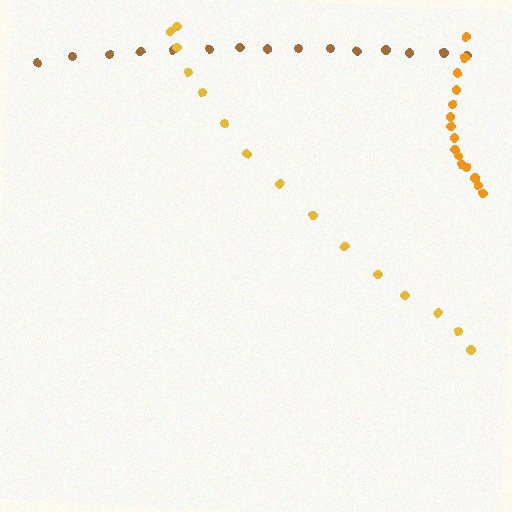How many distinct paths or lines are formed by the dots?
There are 3 distinct paths.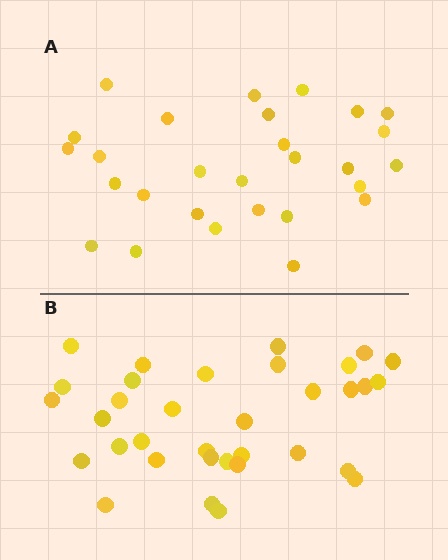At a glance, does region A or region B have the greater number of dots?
Region B (the bottom region) has more dots.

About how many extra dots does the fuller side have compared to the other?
Region B has about 6 more dots than region A.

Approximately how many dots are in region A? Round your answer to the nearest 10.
About 30 dots. (The exact count is 28, which rounds to 30.)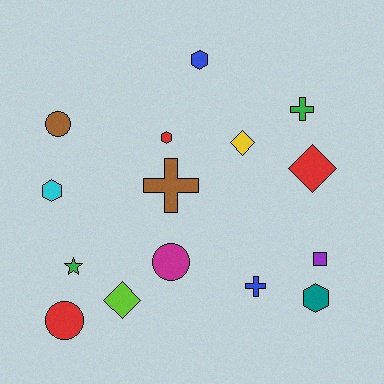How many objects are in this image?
There are 15 objects.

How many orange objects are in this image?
There are no orange objects.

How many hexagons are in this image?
There are 4 hexagons.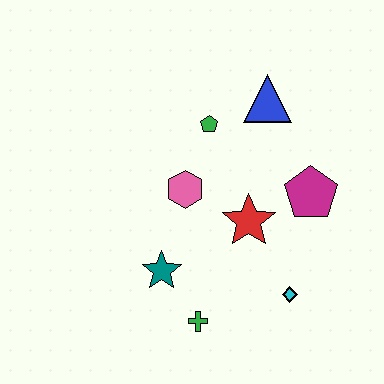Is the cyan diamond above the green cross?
Yes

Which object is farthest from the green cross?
The blue triangle is farthest from the green cross.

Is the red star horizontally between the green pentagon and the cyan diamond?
Yes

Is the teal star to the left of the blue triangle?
Yes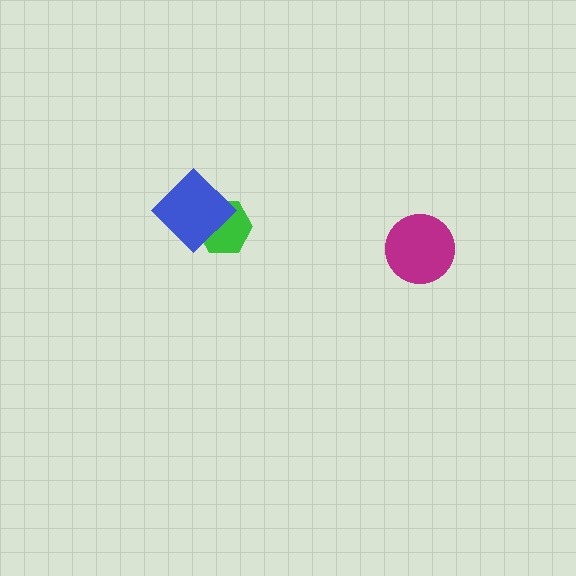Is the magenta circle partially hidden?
No, no other shape covers it.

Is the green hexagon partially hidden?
Yes, it is partially covered by another shape.